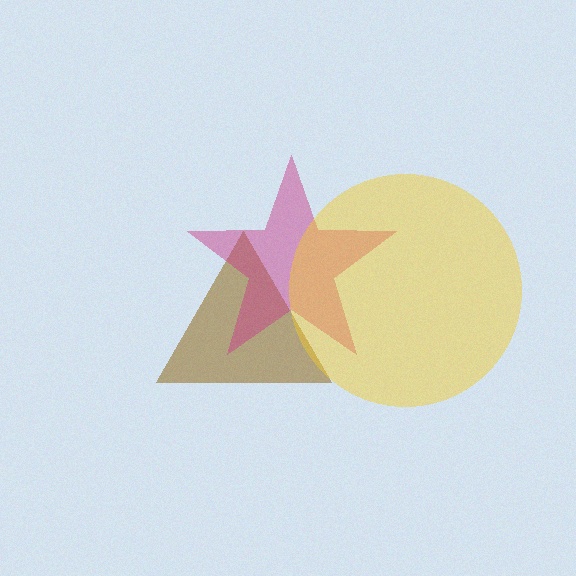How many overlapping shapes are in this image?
There are 3 overlapping shapes in the image.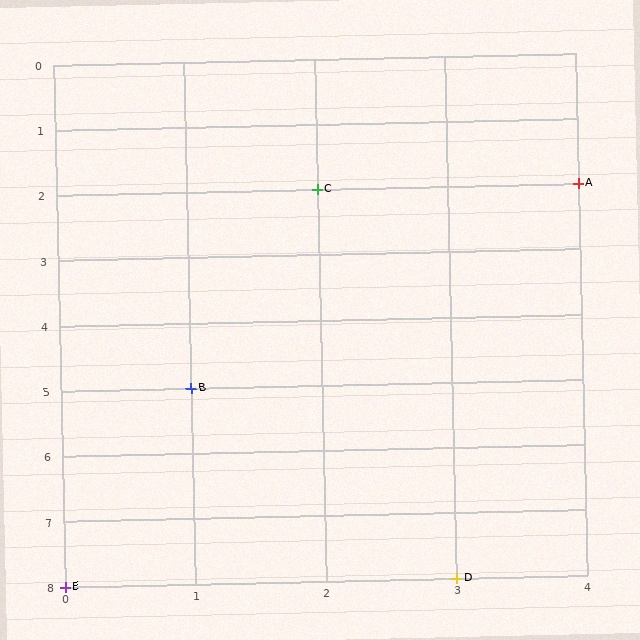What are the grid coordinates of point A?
Point A is at grid coordinates (4, 2).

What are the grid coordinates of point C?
Point C is at grid coordinates (2, 2).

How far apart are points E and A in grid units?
Points E and A are 4 columns and 6 rows apart (about 7.2 grid units diagonally).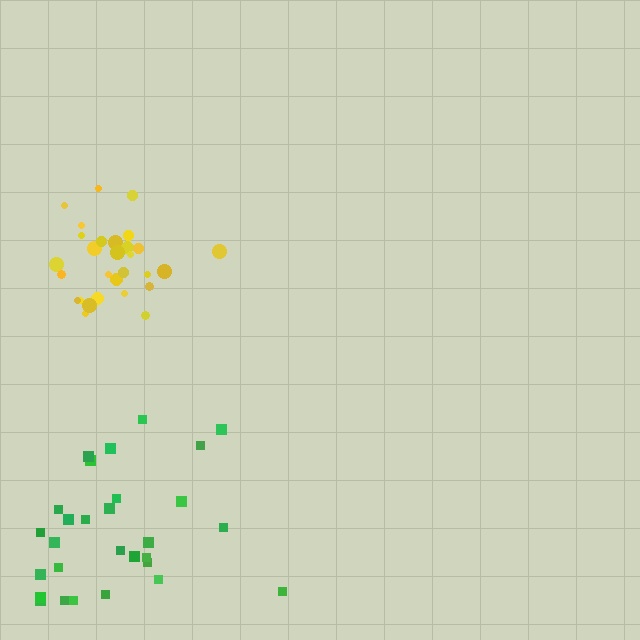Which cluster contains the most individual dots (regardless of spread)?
Green (29).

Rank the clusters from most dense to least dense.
yellow, green.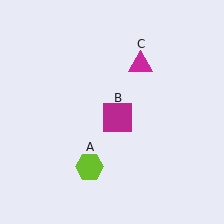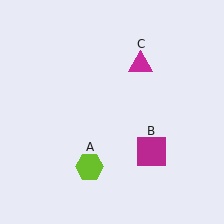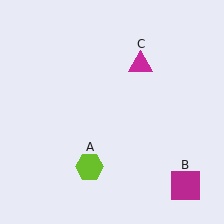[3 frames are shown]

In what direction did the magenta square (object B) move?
The magenta square (object B) moved down and to the right.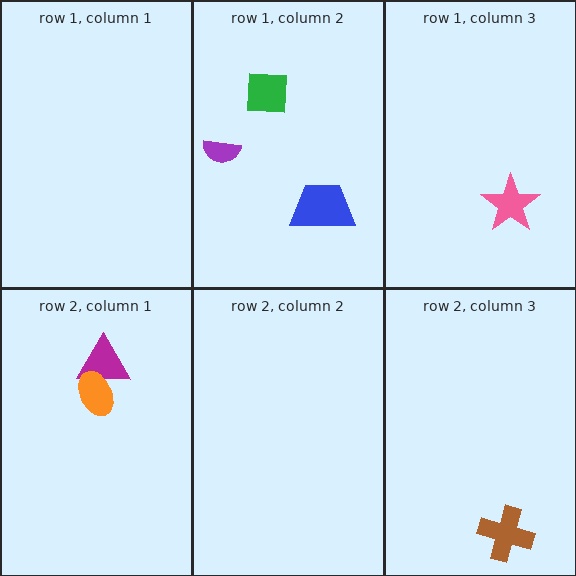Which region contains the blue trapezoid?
The row 1, column 2 region.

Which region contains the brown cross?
The row 2, column 3 region.